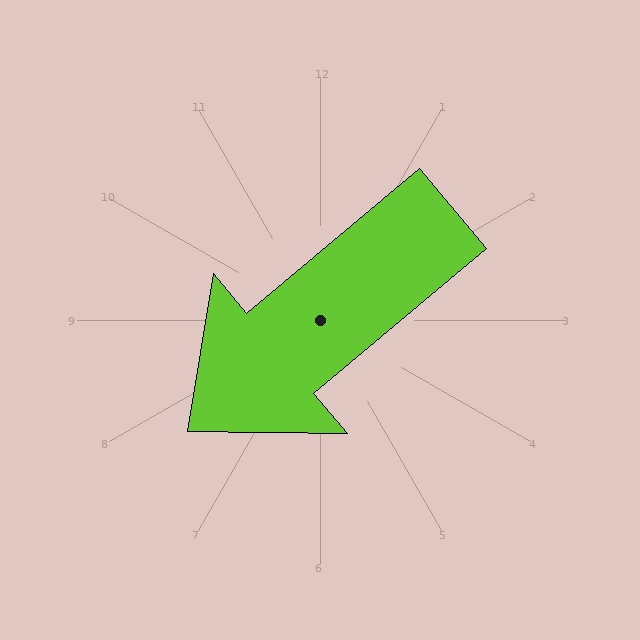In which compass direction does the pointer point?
Southwest.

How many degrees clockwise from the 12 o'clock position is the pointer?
Approximately 230 degrees.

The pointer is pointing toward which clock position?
Roughly 8 o'clock.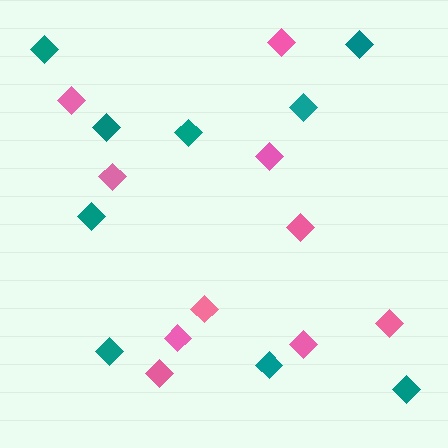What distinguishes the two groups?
There are 2 groups: one group of teal diamonds (9) and one group of pink diamonds (10).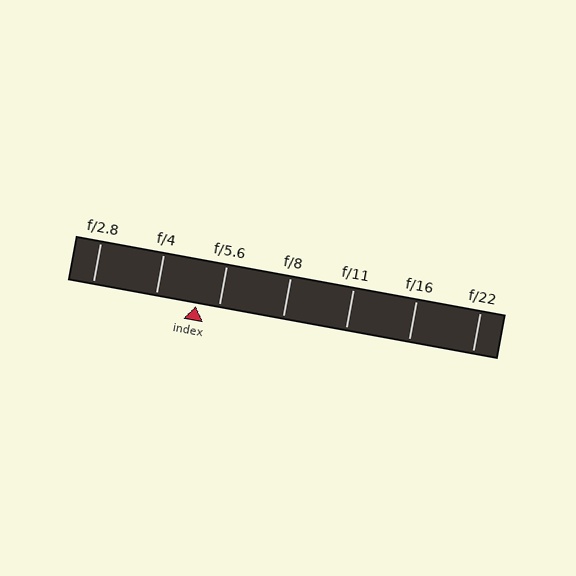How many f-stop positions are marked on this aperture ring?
There are 7 f-stop positions marked.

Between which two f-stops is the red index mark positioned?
The index mark is between f/4 and f/5.6.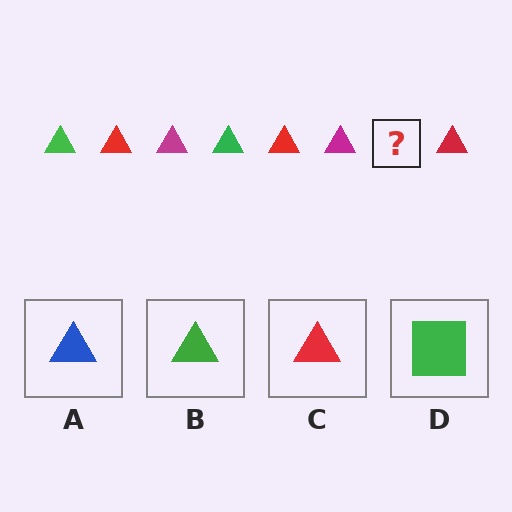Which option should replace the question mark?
Option B.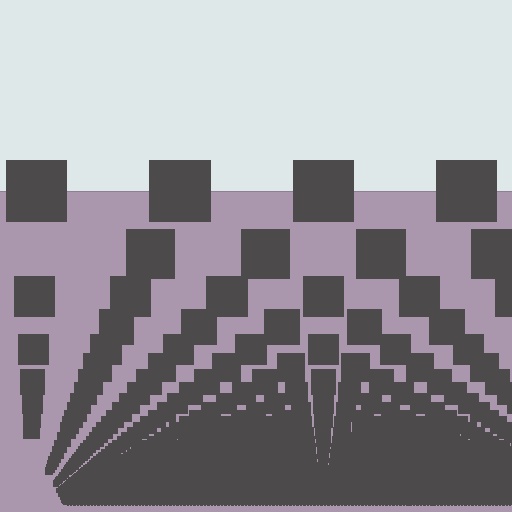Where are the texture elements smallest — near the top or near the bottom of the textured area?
Near the bottom.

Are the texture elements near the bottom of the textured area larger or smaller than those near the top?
Smaller. The gradient is inverted — elements near the bottom are smaller and denser.